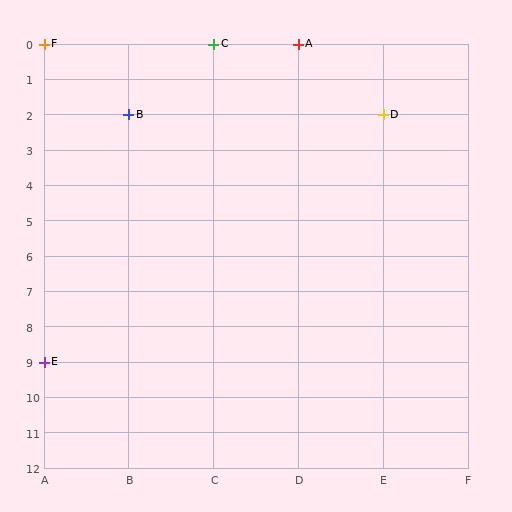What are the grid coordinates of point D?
Point D is at grid coordinates (E, 2).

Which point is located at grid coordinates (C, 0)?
Point C is at (C, 0).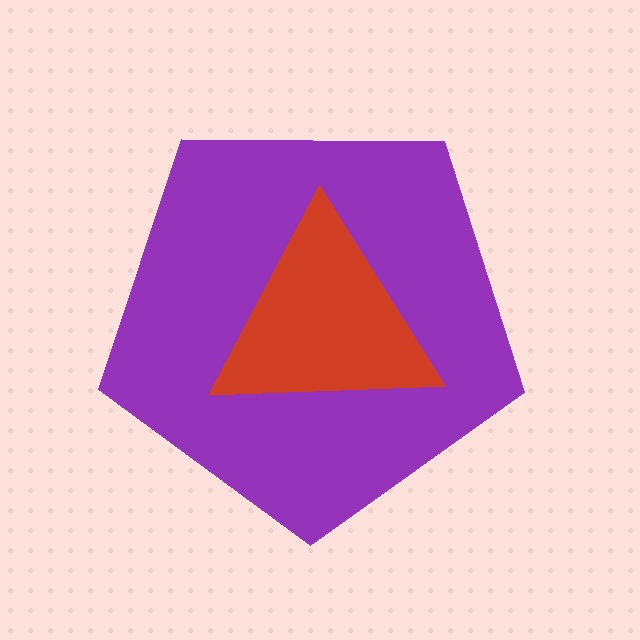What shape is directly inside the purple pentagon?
The red triangle.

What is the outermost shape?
The purple pentagon.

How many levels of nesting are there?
2.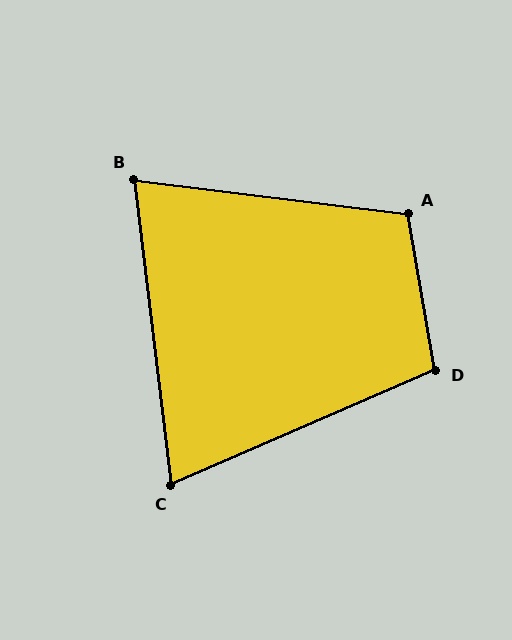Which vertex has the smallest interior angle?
C, at approximately 73 degrees.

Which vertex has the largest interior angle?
A, at approximately 107 degrees.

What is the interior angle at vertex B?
Approximately 76 degrees (acute).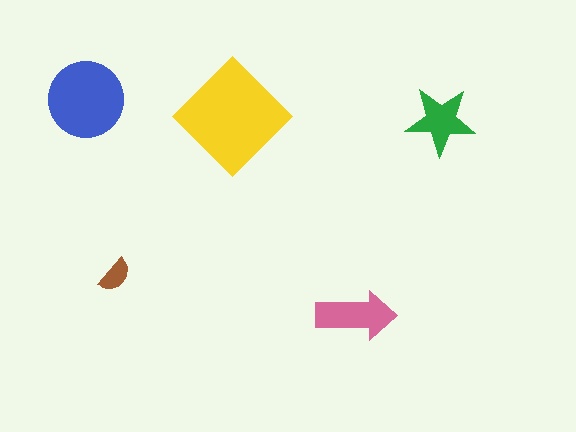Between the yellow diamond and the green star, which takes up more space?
The yellow diamond.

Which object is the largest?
The yellow diamond.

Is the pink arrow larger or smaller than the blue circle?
Smaller.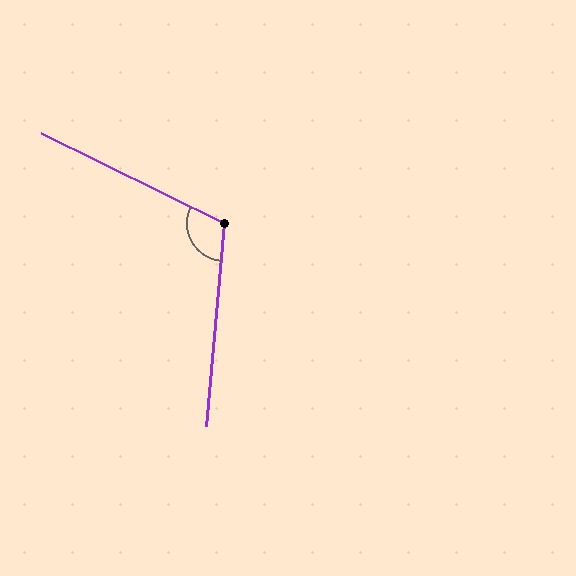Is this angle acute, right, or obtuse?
It is obtuse.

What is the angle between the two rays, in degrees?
Approximately 111 degrees.